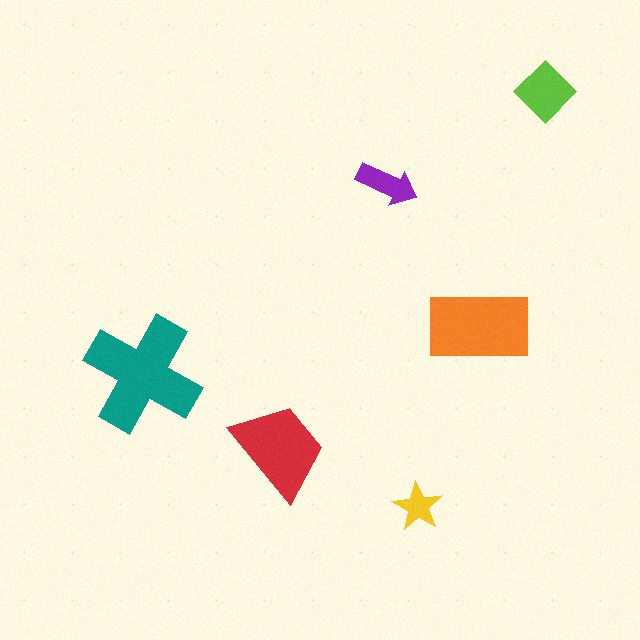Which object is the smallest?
The yellow star.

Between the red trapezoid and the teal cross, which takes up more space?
The teal cross.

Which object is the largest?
The teal cross.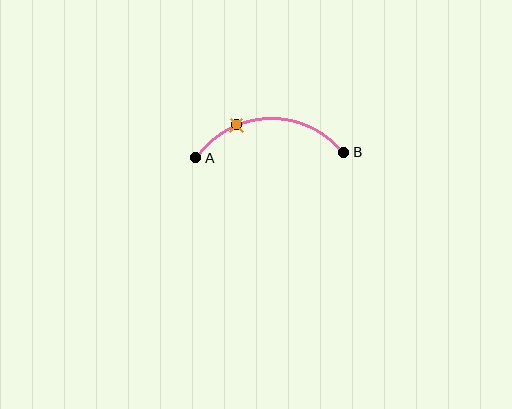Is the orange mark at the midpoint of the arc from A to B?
No. The orange mark lies on the arc but is closer to endpoint A. The arc midpoint would be at the point on the curve equidistant along the arc from both A and B.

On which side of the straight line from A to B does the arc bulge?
The arc bulges above the straight line connecting A and B.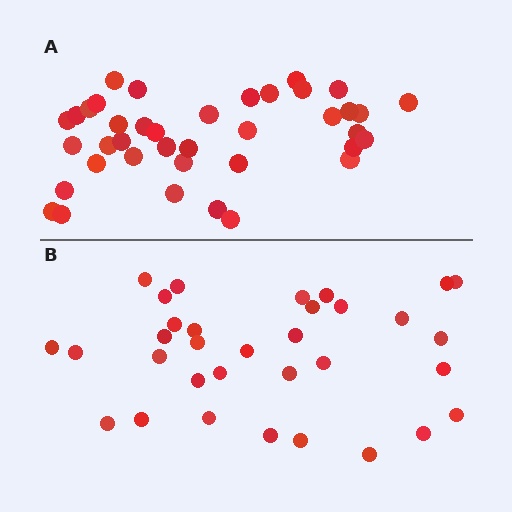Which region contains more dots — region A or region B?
Region A (the top region) has more dots.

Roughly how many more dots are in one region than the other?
Region A has about 6 more dots than region B.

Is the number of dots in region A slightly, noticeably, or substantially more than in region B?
Region A has only slightly more — the two regions are fairly close. The ratio is roughly 1.2 to 1.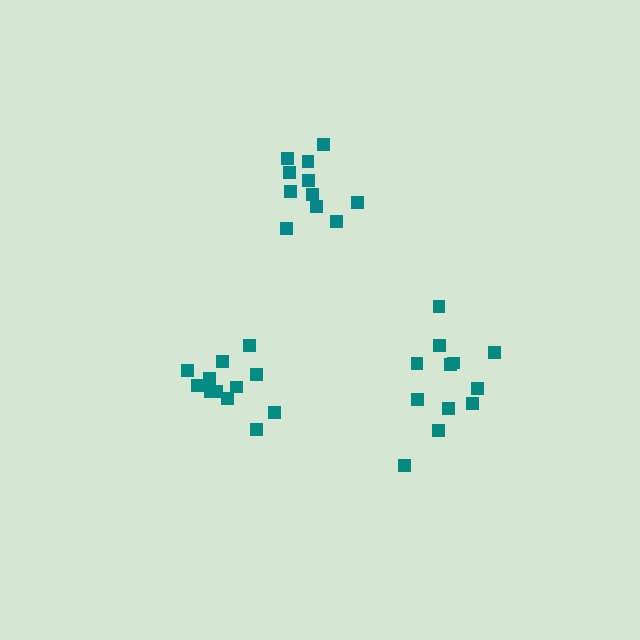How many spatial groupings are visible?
There are 3 spatial groupings.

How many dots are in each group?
Group 1: 12 dots, Group 2: 11 dots, Group 3: 12 dots (35 total).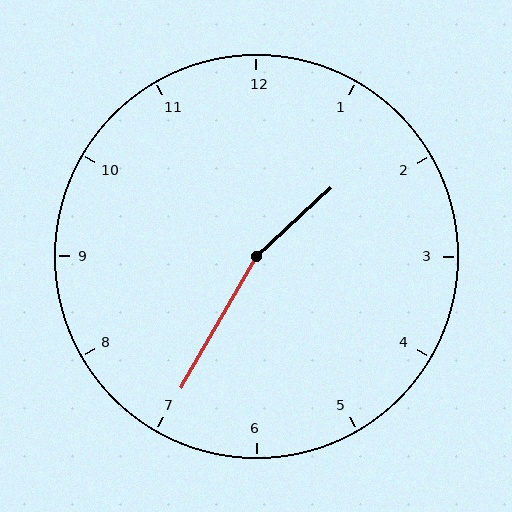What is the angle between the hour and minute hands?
Approximately 162 degrees.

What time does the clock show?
1:35.